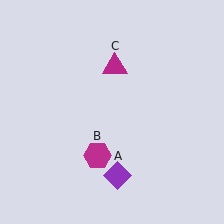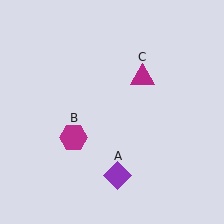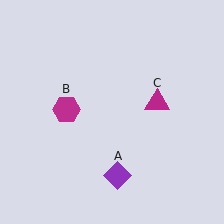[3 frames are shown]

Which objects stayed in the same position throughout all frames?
Purple diamond (object A) remained stationary.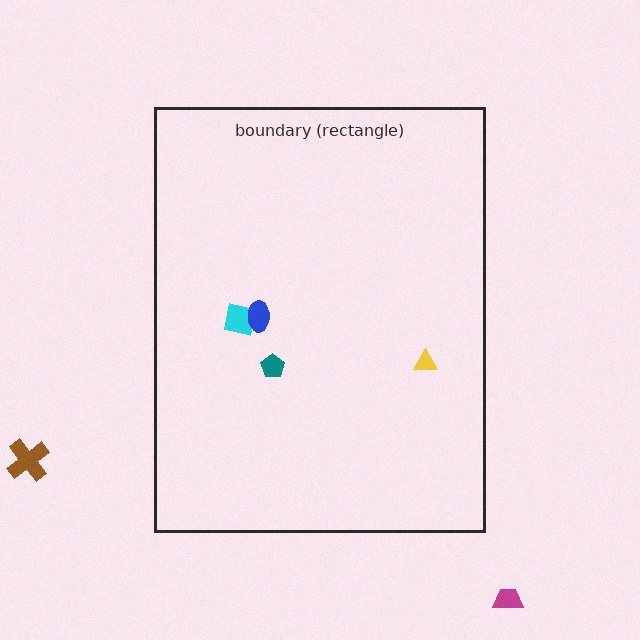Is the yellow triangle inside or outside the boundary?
Inside.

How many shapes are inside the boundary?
4 inside, 2 outside.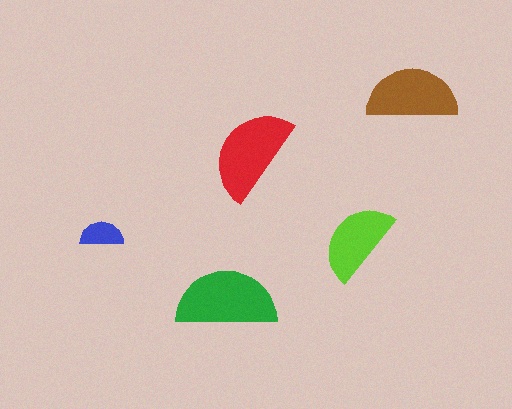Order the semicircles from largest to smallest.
the green one, the red one, the brown one, the lime one, the blue one.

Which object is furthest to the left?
The blue semicircle is leftmost.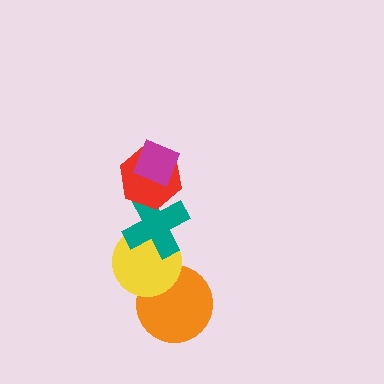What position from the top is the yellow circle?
The yellow circle is 4th from the top.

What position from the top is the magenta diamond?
The magenta diamond is 1st from the top.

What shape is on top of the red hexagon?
The magenta diamond is on top of the red hexagon.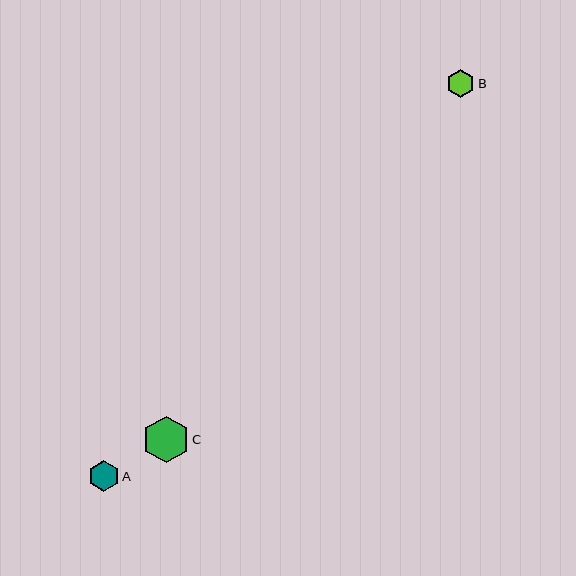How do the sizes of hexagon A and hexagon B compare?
Hexagon A and hexagon B are approximately the same size.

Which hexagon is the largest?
Hexagon C is the largest with a size of approximately 47 pixels.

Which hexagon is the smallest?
Hexagon B is the smallest with a size of approximately 28 pixels.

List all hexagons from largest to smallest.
From largest to smallest: C, A, B.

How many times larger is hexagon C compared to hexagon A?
Hexagon C is approximately 1.5 times the size of hexagon A.